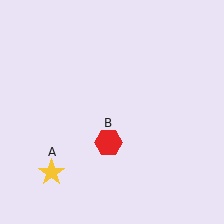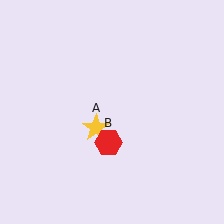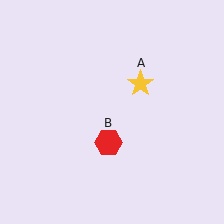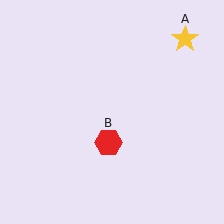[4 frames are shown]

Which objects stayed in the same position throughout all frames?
Red hexagon (object B) remained stationary.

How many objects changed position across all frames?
1 object changed position: yellow star (object A).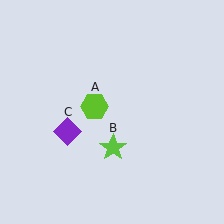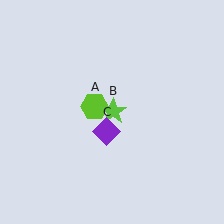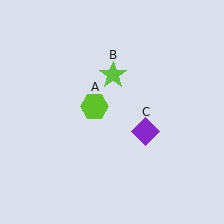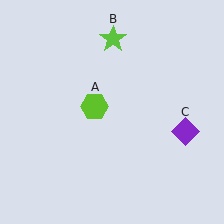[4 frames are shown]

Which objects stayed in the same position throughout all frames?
Lime hexagon (object A) remained stationary.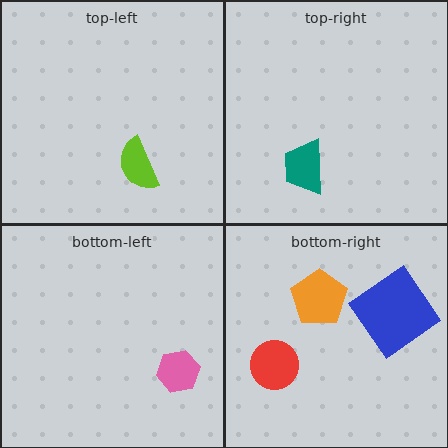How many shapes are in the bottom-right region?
3.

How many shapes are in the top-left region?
1.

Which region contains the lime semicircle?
The top-left region.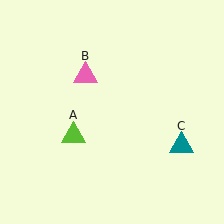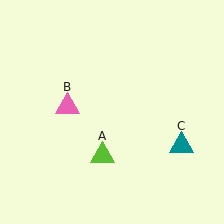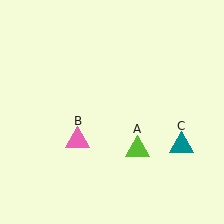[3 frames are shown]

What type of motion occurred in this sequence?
The lime triangle (object A), pink triangle (object B) rotated counterclockwise around the center of the scene.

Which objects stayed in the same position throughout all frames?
Teal triangle (object C) remained stationary.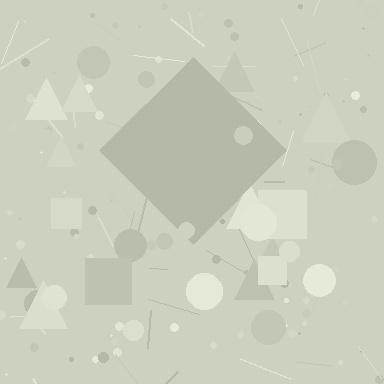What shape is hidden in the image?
A diamond is hidden in the image.